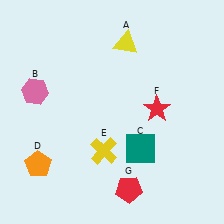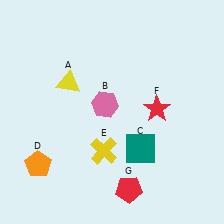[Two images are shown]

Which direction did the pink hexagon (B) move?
The pink hexagon (B) moved right.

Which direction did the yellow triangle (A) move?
The yellow triangle (A) moved left.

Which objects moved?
The objects that moved are: the yellow triangle (A), the pink hexagon (B).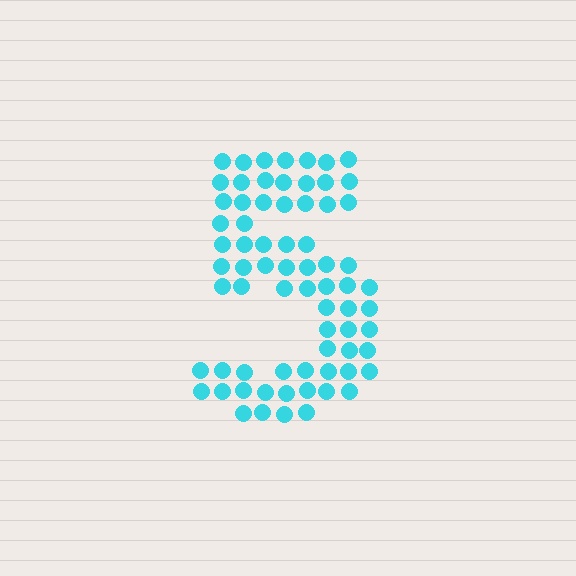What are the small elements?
The small elements are circles.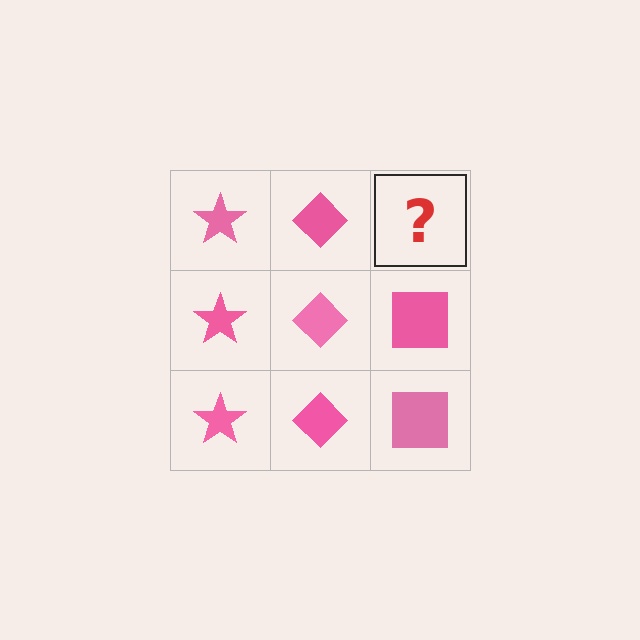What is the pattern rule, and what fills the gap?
The rule is that each column has a consistent shape. The gap should be filled with a pink square.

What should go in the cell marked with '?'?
The missing cell should contain a pink square.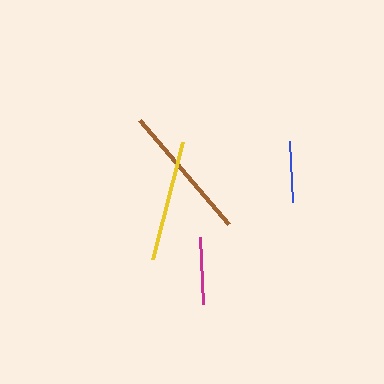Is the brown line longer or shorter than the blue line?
The brown line is longer than the blue line.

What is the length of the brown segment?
The brown segment is approximately 137 pixels long.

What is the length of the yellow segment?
The yellow segment is approximately 121 pixels long.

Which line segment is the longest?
The brown line is the longest at approximately 137 pixels.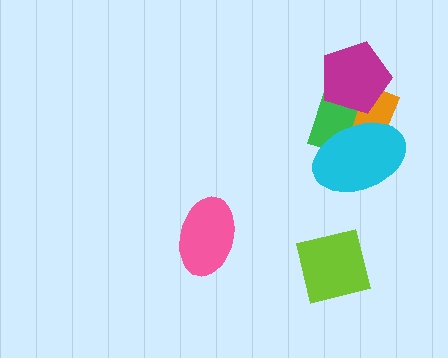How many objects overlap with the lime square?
0 objects overlap with the lime square.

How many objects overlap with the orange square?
3 objects overlap with the orange square.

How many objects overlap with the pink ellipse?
0 objects overlap with the pink ellipse.